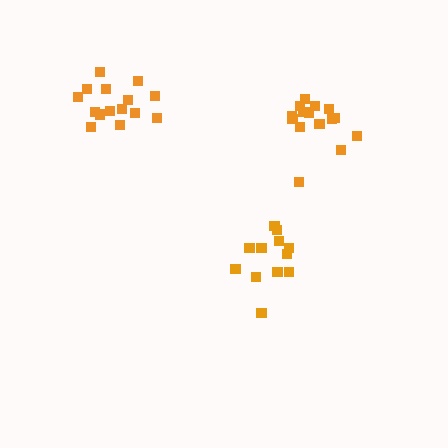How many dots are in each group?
Group 1: 12 dots, Group 2: 15 dots, Group 3: 15 dots (42 total).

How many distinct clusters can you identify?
There are 3 distinct clusters.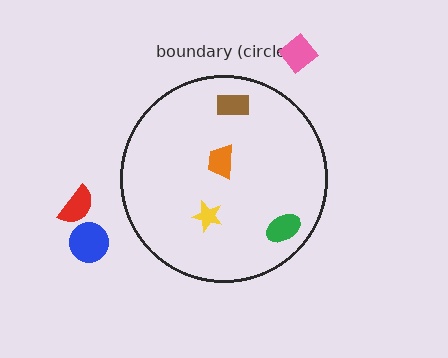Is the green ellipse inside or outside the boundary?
Inside.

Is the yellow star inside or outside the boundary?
Inside.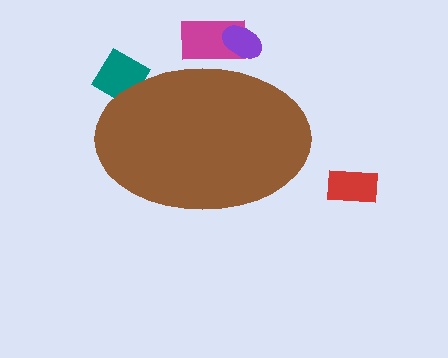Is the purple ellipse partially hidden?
Yes, the purple ellipse is partially hidden behind the brown ellipse.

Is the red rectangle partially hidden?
No, the red rectangle is fully visible.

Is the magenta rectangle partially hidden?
Yes, the magenta rectangle is partially hidden behind the brown ellipse.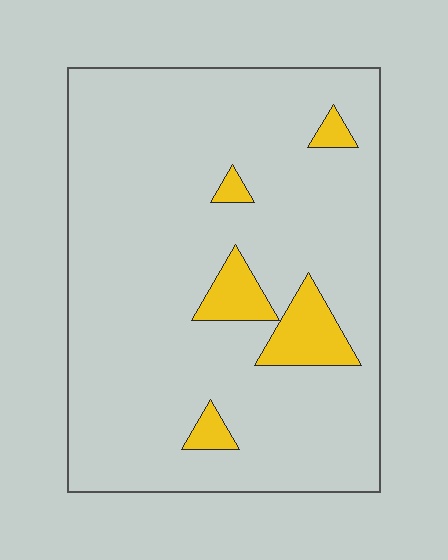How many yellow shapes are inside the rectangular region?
5.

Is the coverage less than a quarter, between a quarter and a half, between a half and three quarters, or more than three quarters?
Less than a quarter.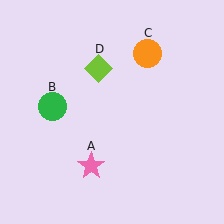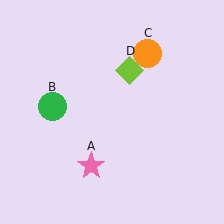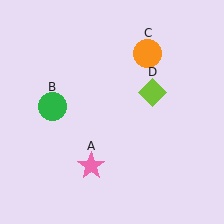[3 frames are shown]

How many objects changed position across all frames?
1 object changed position: lime diamond (object D).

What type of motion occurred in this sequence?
The lime diamond (object D) rotated clockwise around the center of the scene.